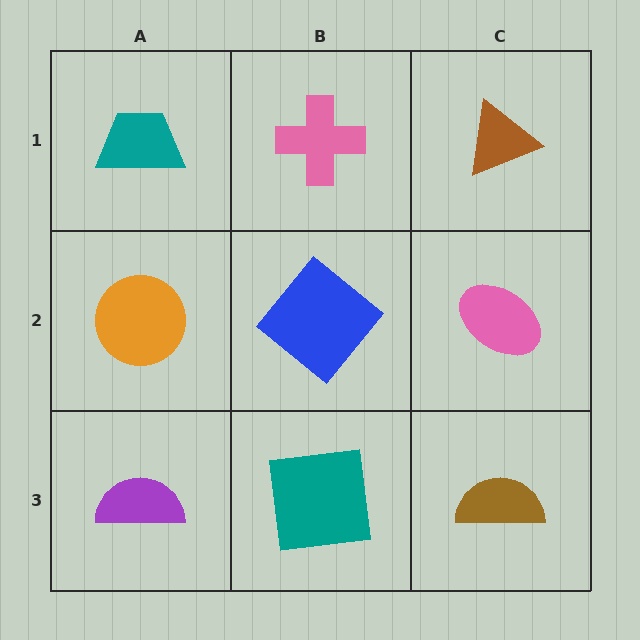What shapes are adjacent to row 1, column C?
A pink ellipse (row 2, column C), a pink cross (row 1, column B).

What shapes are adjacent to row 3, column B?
A blue diamond (row 2, column B), a purple semicircle (row 3, column A), a brown semicircle (row 3, column C).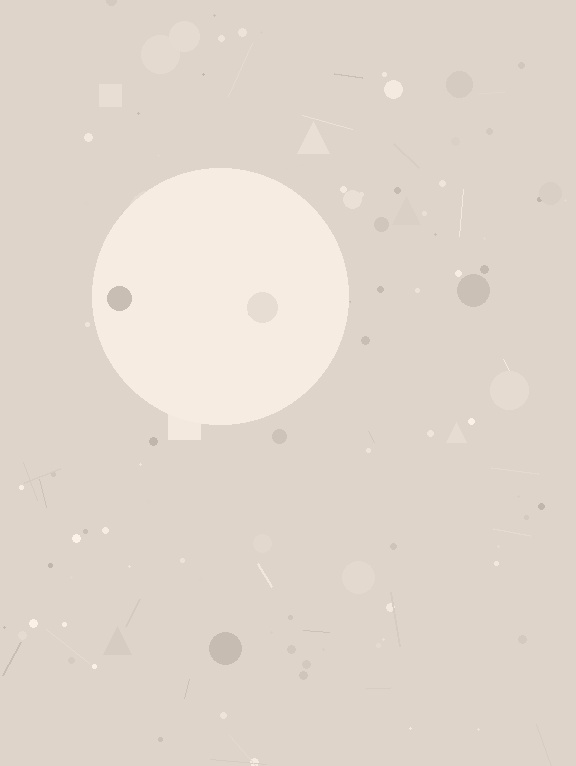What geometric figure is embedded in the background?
A circle is embedded in the background.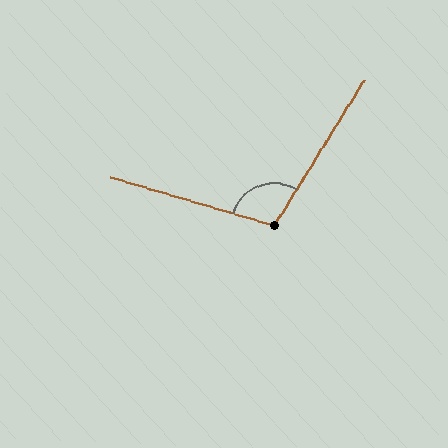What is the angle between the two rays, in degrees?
Approximately 105 degrees.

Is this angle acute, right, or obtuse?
It is obtuse.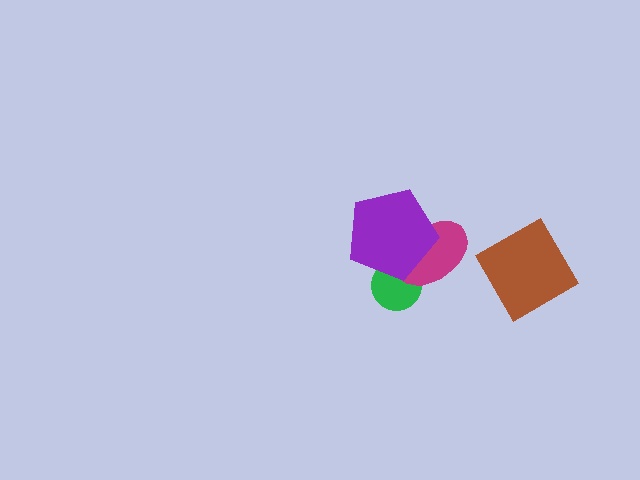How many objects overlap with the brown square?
0 objects overlap with the brown square.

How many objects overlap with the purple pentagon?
2 objects overlap with the purple pentagon.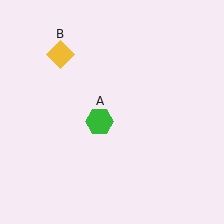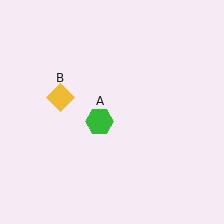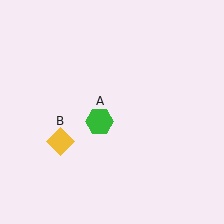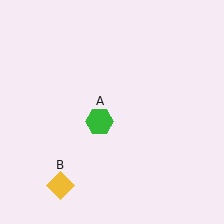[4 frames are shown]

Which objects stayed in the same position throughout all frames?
Green hexagon (object A) remained stationary.